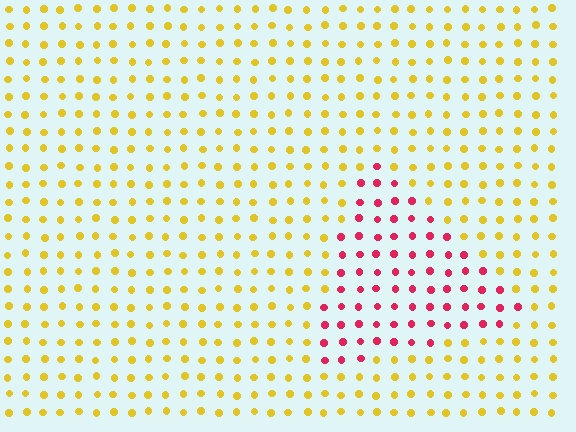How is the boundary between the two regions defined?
The boundary is defined purely by a slight shift in hue (about 68 degrees). Spacing, size, and orientation are identical on both sides.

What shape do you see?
I see a triangle.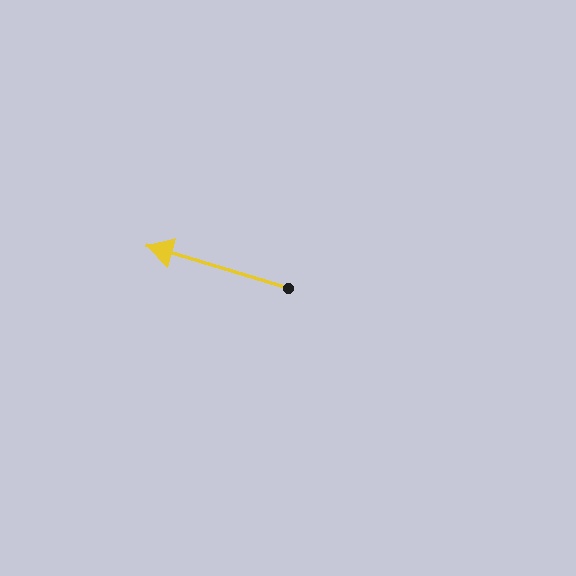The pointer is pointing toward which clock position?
Roughly 10 o'clock.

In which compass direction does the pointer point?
West.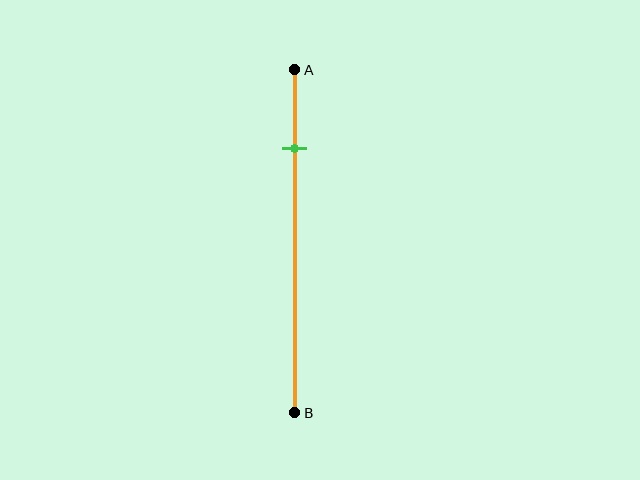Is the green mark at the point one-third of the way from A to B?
No, the mark is at about 25% from A, not at the 33% one-third point.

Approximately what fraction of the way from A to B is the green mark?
The green mark is approximately 25% of the way from A to B.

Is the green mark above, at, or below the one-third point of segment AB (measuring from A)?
The green mark is above the one-third point of segment AB.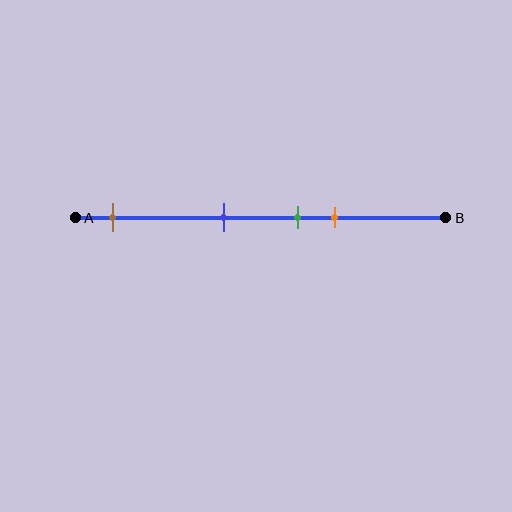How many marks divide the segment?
There are 4 marks dividing the segment.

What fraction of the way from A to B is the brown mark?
The brown mark is approximately 10% (0.1) of the way from A to B.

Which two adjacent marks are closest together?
The green and orange marks are the closest adjacent pair.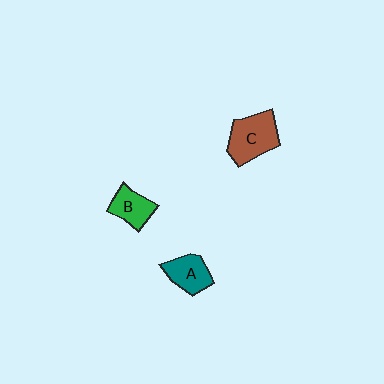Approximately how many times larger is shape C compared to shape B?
Approximately 1.6 times.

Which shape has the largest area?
Shape C (brown).